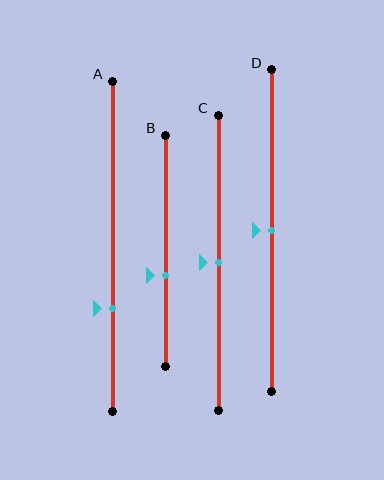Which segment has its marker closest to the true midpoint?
Segment C has its marker closest to the true midpoint.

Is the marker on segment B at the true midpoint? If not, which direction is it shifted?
No, the marker on segment B is shifted downward by about 10% of the segment length.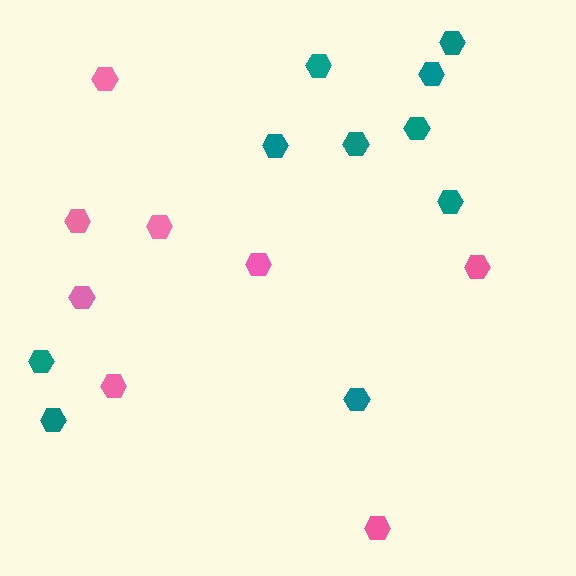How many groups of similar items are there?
There are 2 groups: one group of pink hexagons (8) and one group of teal hexagons (10).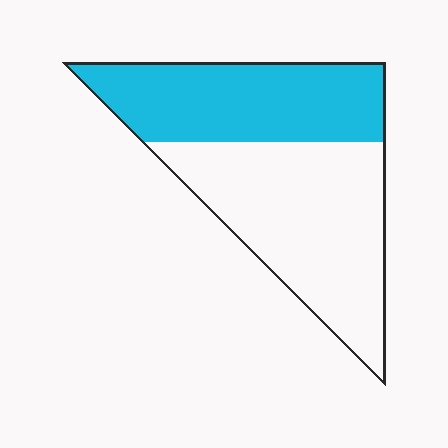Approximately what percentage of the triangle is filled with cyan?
Approximately 45%.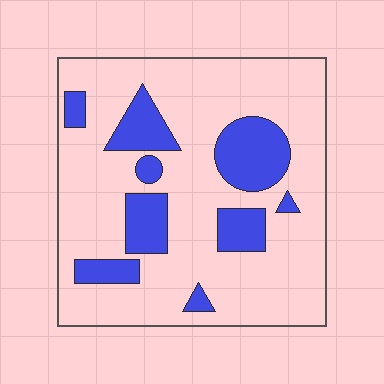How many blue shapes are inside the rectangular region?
9.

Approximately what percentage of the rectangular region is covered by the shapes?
Approximately 20%.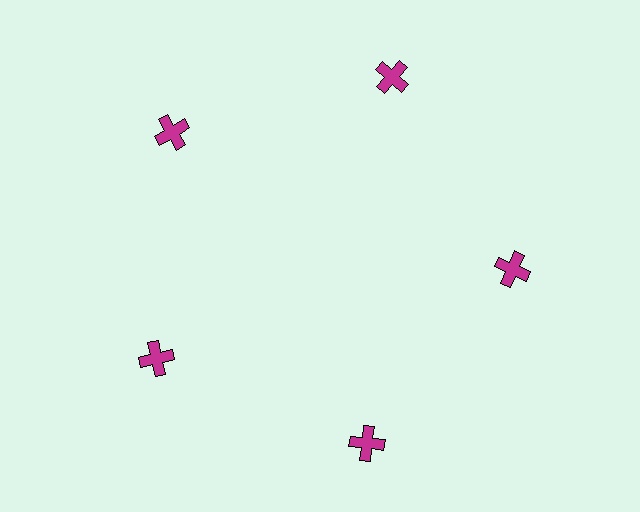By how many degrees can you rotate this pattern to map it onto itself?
The pattern maps onto itself every 72 degrees of rotation.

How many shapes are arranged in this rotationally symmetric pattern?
There are 5 shapes, arranged in 5 groups of 1.